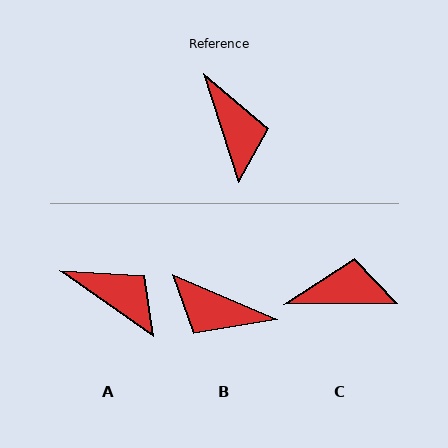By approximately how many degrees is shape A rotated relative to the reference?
Approximately 37 degrees counter-clockwise.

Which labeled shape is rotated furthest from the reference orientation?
B, about 131 degrees away.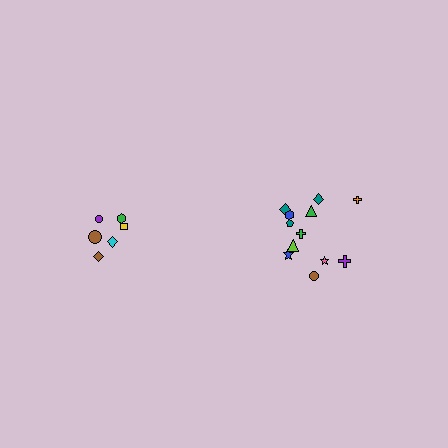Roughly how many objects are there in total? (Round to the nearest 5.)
Roughly 20 objects in total.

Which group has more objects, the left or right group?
The right group.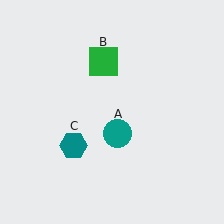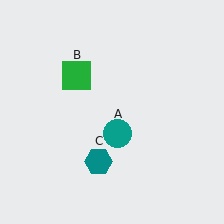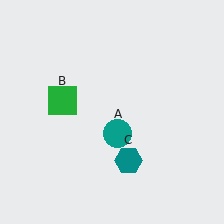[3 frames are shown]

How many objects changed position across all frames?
2 objects changed position: green square (object B), teal hexagon (object C).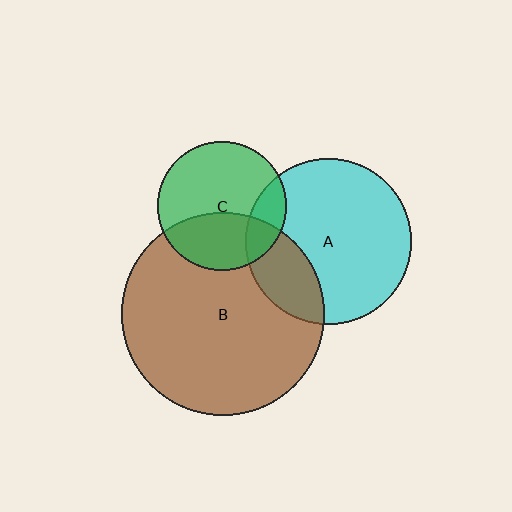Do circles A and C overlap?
Yes.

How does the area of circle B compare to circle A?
Approximately 1.5 times.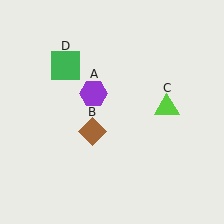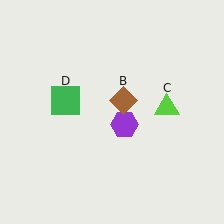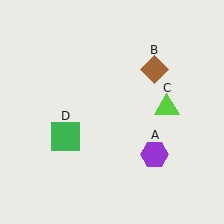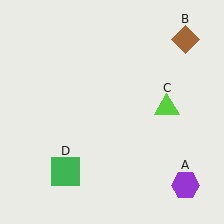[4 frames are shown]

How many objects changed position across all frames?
3 objects changed position: purple hexagon (object A), brown diamond (object B), green square (object D).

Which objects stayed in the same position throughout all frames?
Lime triangle (object C) remained stationary.